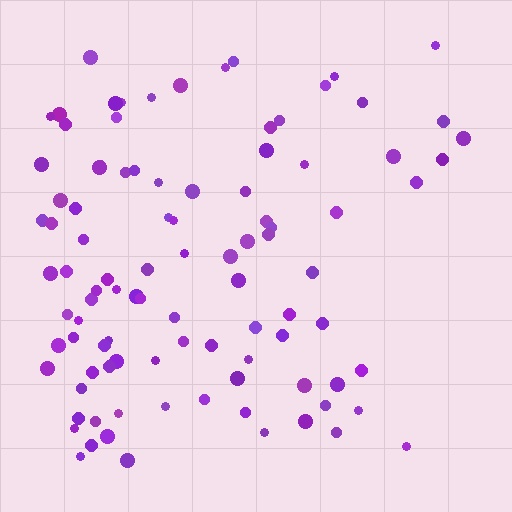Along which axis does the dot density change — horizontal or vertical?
Horizontal.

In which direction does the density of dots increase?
From right to left, with the left side densest.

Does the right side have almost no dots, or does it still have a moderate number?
Still a moderate number, just noticeably fewer than the left.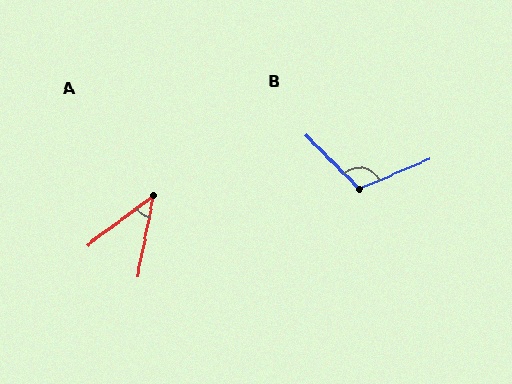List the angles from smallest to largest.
A (42°), B (112°).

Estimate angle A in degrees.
Approximately 42 degrees.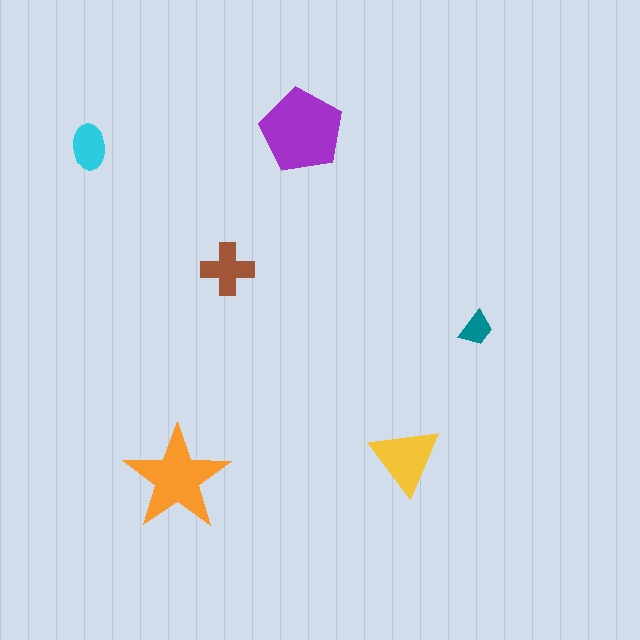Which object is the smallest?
The teal trapezoid.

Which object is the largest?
The purple pentagon.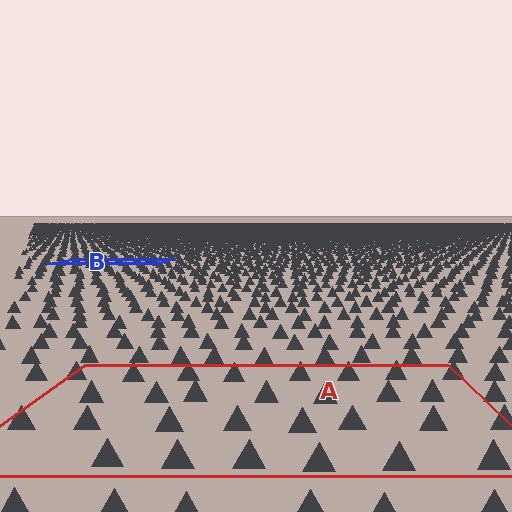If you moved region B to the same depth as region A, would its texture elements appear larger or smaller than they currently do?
They would appear larger. At a closer depth, the same texture elements are projected at a bigger on-screen size.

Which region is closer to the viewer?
Region A is closer. The texture elements there are larger and more spread out.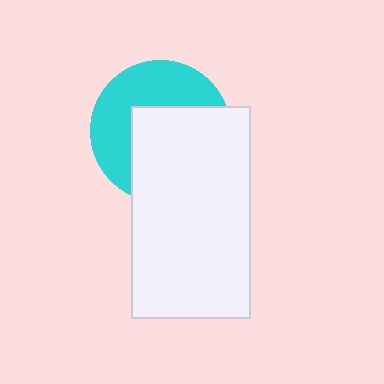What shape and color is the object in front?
The object in front is a white rectangle.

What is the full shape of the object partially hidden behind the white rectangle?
The partially hidden object is a cyan circle.